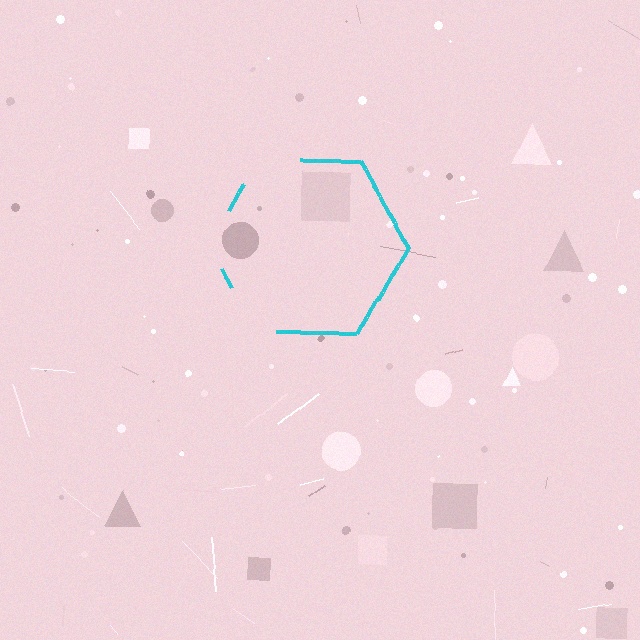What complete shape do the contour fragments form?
The contour fragments form a hexagon.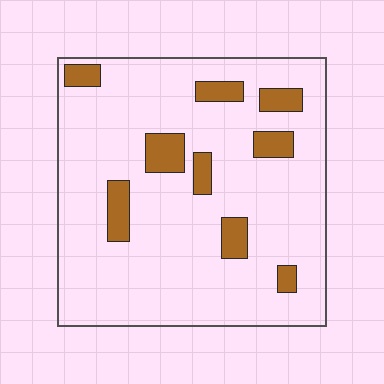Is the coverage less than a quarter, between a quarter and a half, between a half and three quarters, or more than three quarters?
Less than a quarter.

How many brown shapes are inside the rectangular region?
9.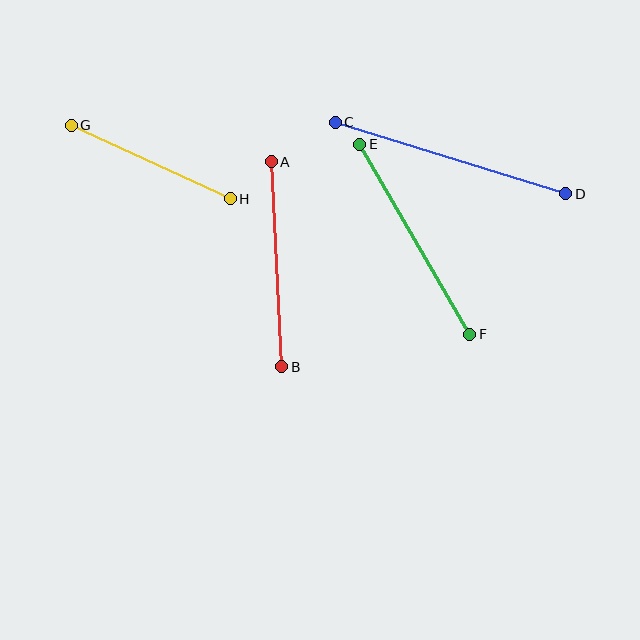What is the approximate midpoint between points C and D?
The midpoint is at approximately (450, 158) pixels.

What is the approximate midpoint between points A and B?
The midpoint is at approximately (276, 264) pixels.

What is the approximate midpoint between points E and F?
The midpoint is at approximately (415, 239) pixels.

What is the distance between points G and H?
The distance is approximately 176 pixels.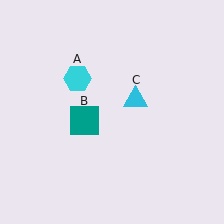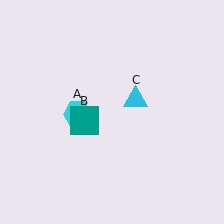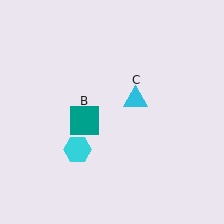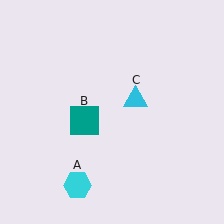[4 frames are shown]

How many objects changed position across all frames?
1 object changed position: cyan hexagon (object A).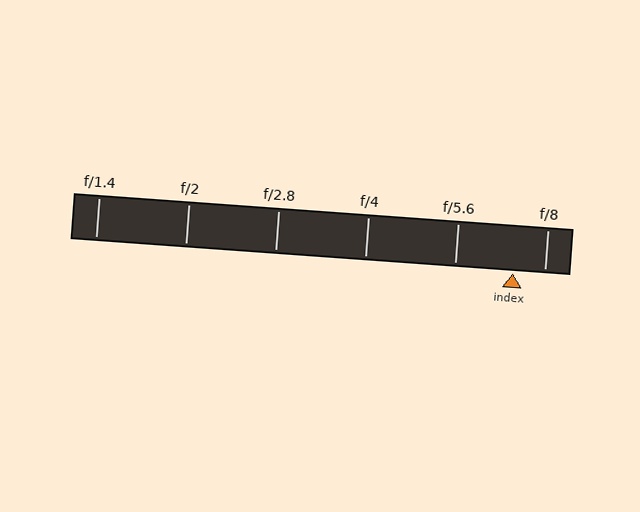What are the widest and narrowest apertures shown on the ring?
The widest aperture shown is f/1.4 and the narrowest is f/8.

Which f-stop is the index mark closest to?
The index mark is closest to f/8.